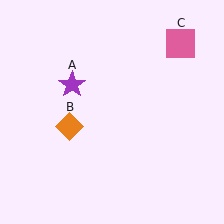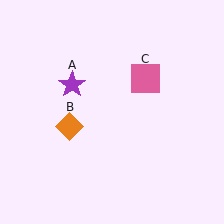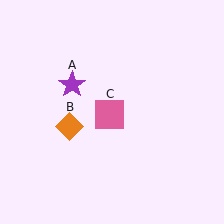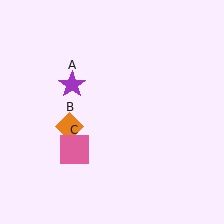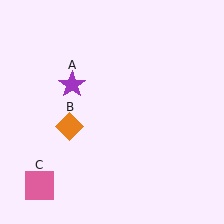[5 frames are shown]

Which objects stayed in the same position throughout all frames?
Purple star (object A) and orange diamond (object B) remained stationary.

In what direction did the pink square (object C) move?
The pink square (object C) moved down and to the left.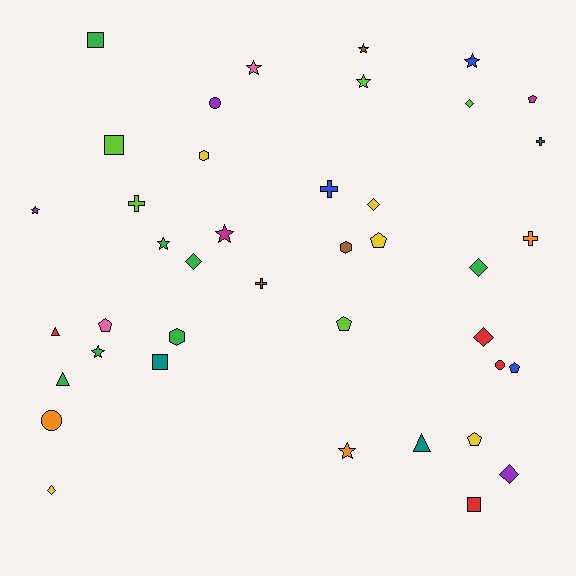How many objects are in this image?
There are 40 objects.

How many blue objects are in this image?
There are 3 blue objects.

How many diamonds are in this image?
There are 7 diamonds.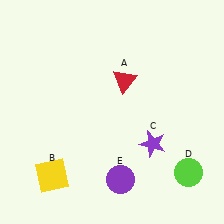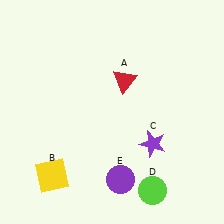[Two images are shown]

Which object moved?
The lime circle (D) moved left.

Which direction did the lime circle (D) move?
The lime circle (D) moved left.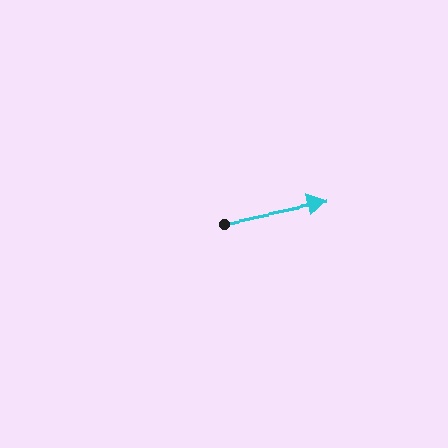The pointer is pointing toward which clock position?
Roughly 3 o'clock.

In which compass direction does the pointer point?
East.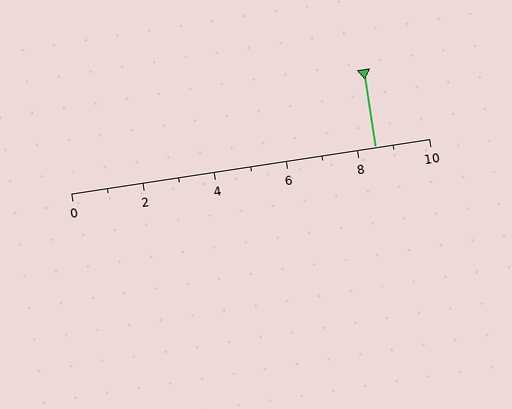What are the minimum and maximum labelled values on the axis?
The axis runs from 0 to 10.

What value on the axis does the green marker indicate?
The marker indicates approximately 8.5.